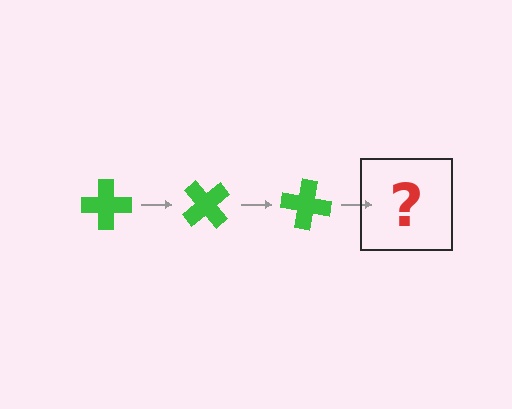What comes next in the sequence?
The next element should be a green cross rotated 150 degrees.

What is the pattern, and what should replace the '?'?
The pattern is that the cross rotates 50 degrees each step. The '?' should be a green cross rotated 150 degrees.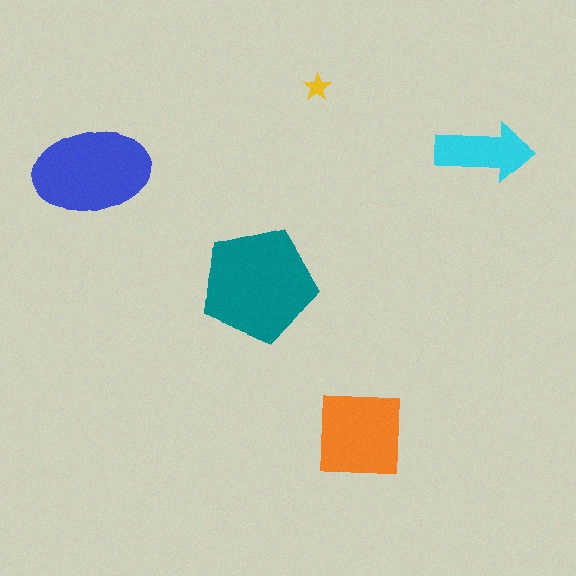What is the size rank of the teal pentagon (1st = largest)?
1st.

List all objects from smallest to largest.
The yellow star, the cyan arrow, the orange square, the blue ellipse, the teal pentagon.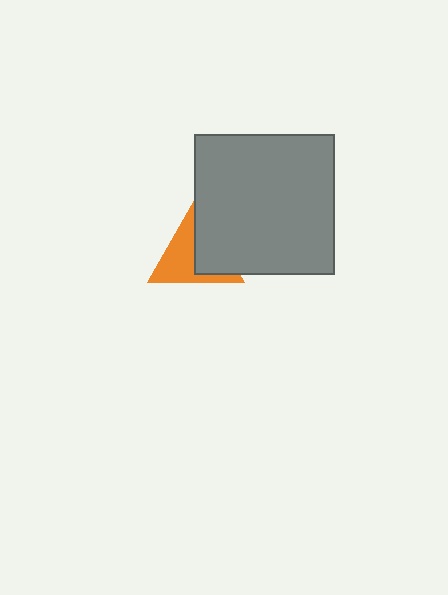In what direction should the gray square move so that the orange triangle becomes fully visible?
The gray square should move right. That is the shortest direction to clear the overlap and leave the orange triangle fully visible.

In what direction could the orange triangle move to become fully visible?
The orange triangle could move left. That would shift it out from behind the gray square entirely.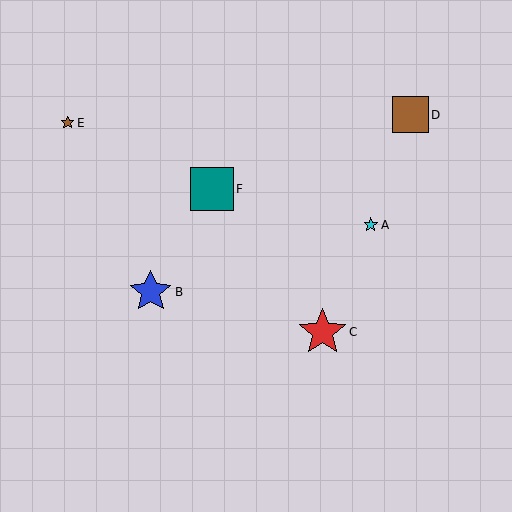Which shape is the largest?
The red star (labeled C) is the largest.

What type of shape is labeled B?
Shape B is a blue star.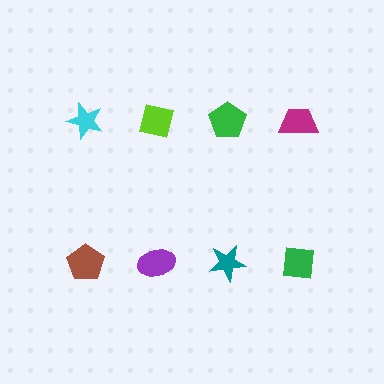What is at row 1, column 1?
A cyan star.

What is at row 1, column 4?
A magenta trapezoid.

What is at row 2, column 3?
A teal star.